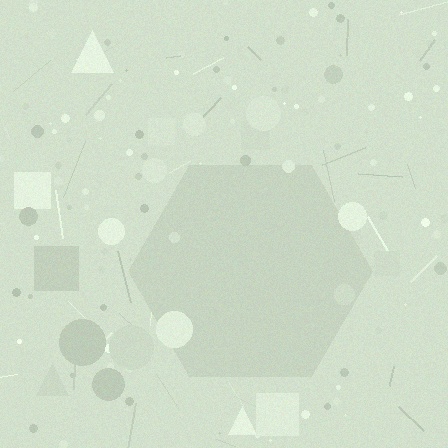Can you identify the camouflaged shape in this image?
The camouflaged shape is a hexagon.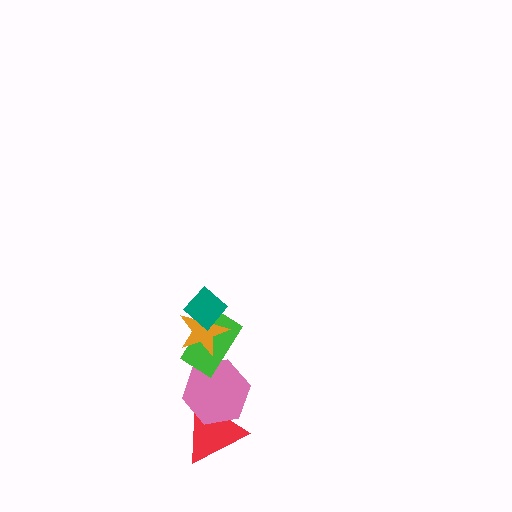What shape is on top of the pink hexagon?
The green rectangle is on top of the pink hexagon.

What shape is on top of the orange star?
The teal diamond is on top of the orange star.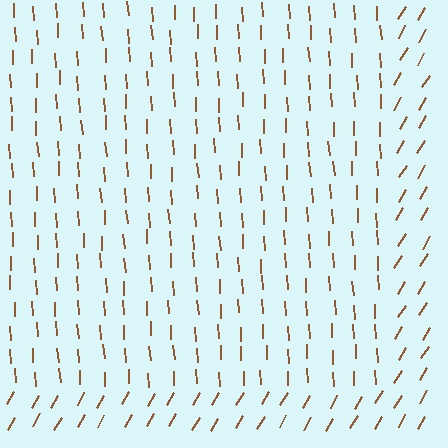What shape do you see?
I see a rectangle.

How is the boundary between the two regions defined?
The boundary is defined purely by a change in line orientation (approximately 34 degrees difference). All lines are the same color and thickness.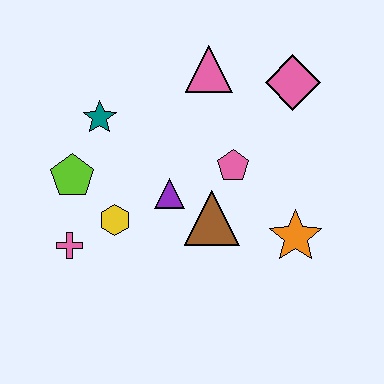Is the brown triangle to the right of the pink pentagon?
No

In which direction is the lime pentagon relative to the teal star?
The lime pentagon is below the teal star.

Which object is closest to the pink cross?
The yellow hexagon is closest to the pink cross.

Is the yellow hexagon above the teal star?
No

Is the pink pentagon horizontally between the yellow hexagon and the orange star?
Yes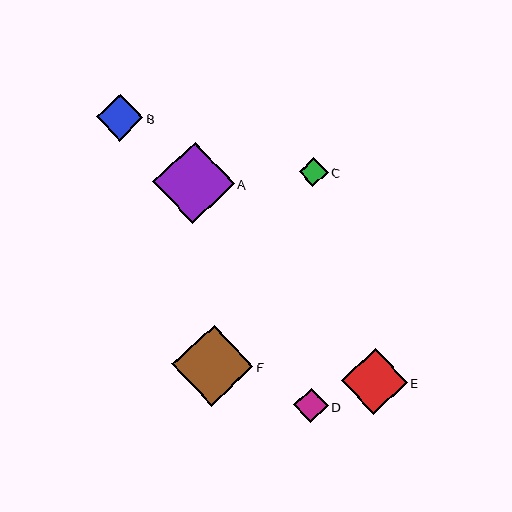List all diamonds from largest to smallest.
From largest to smallest: A, F, E, B, D, C.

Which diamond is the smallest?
Diamond C is the smallest with a size of approximately 29 pixels.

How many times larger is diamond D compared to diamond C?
Diamond D is approximately 1.2 times the size of diamond C.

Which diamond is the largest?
Diamond A is the largest with a size of approximately 81 pixels.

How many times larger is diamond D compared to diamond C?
Diamond D is approximately 1.2 times the size of diamond C.